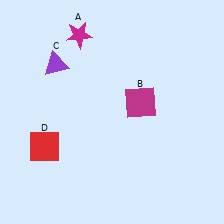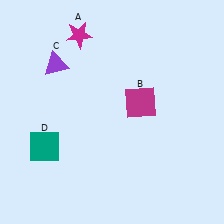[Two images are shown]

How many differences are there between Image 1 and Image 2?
There is 1 difference between the two images.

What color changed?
The square (D) changed from red in Image 1 to teal in Image 2.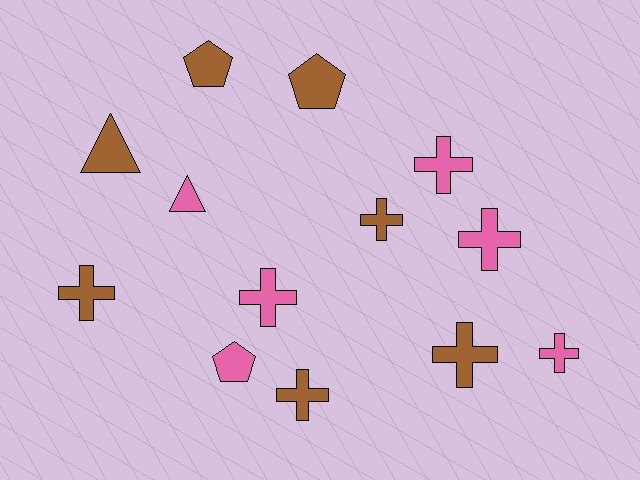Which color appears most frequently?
Brown, with 7 objects.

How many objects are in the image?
There are 13 objects.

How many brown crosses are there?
There are 4 brown crosses.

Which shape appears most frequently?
Cross, with 8 objects.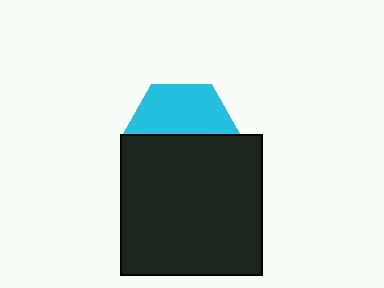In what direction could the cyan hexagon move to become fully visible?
The cyan hexagon could move up. That would shift it out from behind the black square entirely.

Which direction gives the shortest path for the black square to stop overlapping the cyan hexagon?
Moving down gives the shortest separation.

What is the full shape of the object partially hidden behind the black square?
The partially hidden object is a cyan hexagon.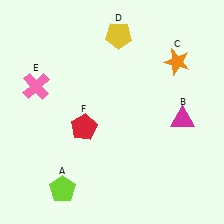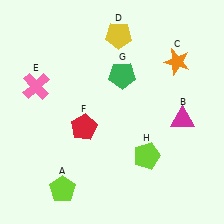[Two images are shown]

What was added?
A green pentagon (G), a lime pentagon (H) were added in Image 2.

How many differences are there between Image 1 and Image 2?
There are 2 differences between the two images.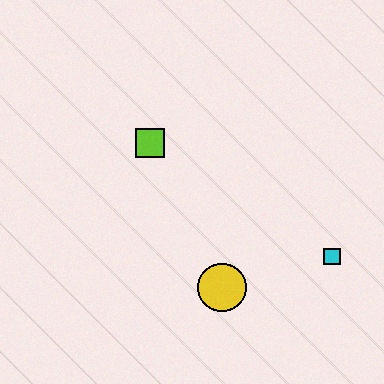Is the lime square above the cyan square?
Yes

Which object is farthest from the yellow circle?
The lime square is farthest from the yellow circle.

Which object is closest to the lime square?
The yellow circle is closest to the lime square.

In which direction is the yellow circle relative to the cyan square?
The yellow circle is to the left of the cyan square.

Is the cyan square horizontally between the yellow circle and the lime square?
No